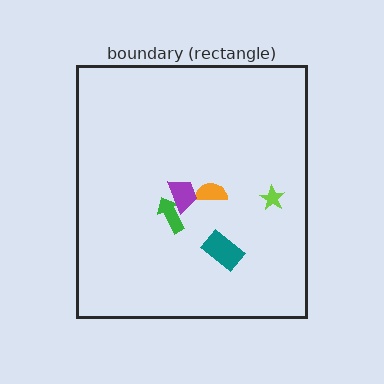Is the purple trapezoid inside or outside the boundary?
Inside.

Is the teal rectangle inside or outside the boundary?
Inside.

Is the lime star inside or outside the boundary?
Inside.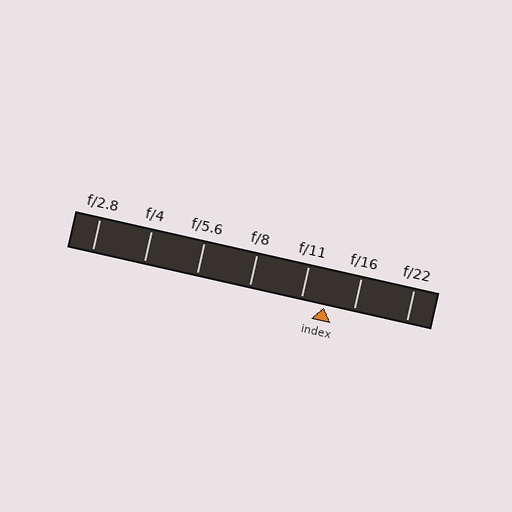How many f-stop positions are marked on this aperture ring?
There are 7 f-stop positions marked.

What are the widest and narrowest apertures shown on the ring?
The widest aperture shown is f/2.8 and the narrowest is f/22.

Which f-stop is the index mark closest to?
The index mark is closest to f/11.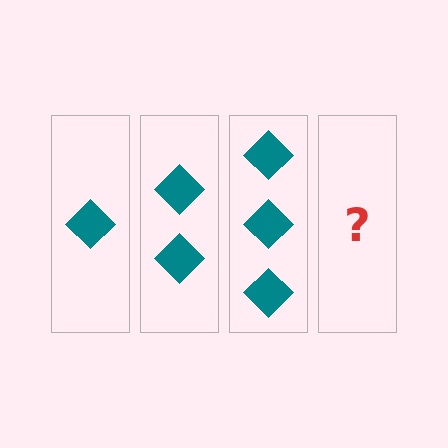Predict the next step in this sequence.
The next step is 4 diamonds.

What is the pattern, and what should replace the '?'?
The pattern is that each step adds one more diamond. The '?' should be 4 diamonds.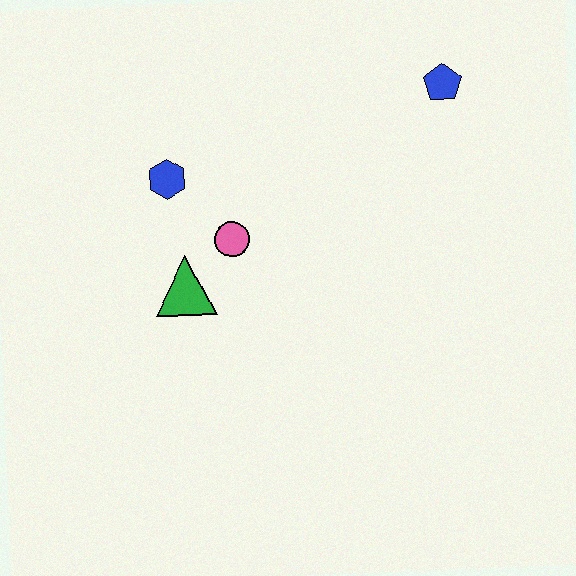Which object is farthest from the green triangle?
The blue pentagon is farthest from the green triangle.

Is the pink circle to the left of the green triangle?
No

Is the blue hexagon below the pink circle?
No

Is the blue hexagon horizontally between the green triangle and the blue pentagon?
No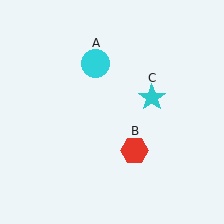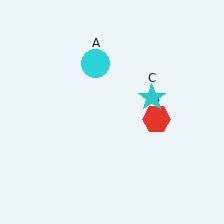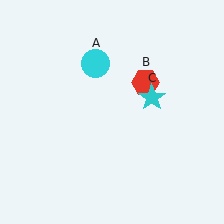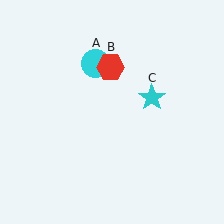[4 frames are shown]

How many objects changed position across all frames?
1 object changed position: red hexagon (object B).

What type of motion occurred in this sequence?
The red hexagon (object B) rotated counterclockwise around the center of the scene.